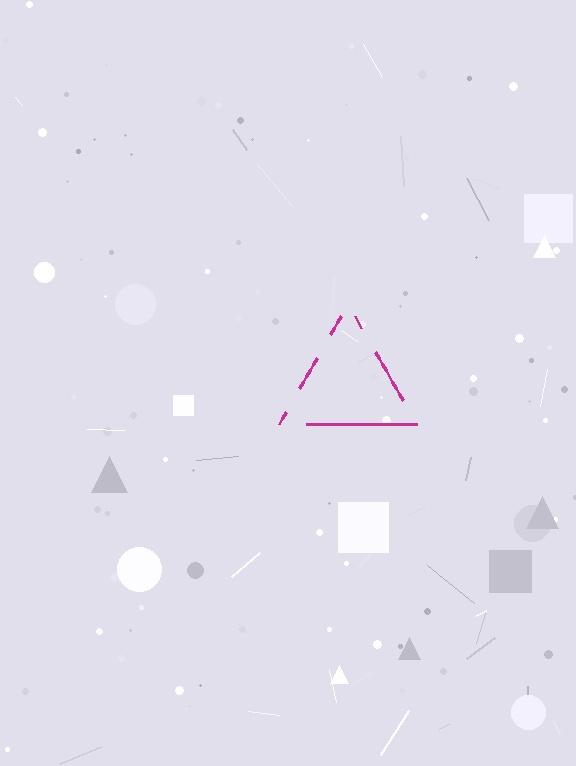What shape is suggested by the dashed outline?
The dashed outline suggests a triangle.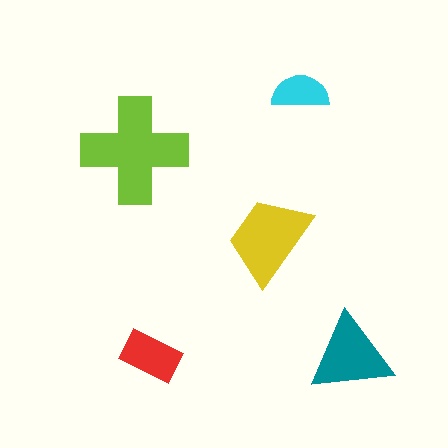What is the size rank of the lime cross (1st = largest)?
1st.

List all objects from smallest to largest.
The cyan semicircle, the red rectangle, the teal triangle, the yellow trapezoid, the lime cross.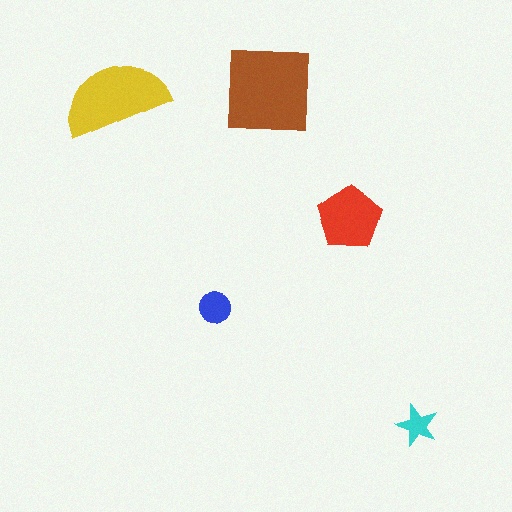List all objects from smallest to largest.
The cyan star, the blue circle, the red pentagon, the yellow semicircle, the brown square.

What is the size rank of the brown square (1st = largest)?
1st.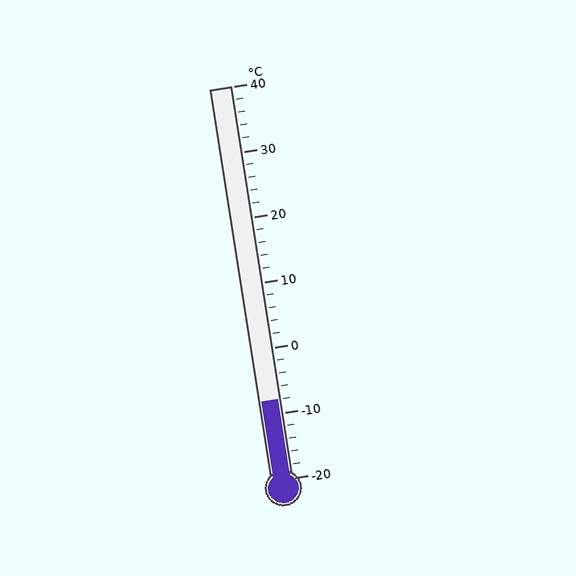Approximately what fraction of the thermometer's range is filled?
The thermometer is filled to approximately 20% of its range.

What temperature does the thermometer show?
The thermometer shows approximately -8°C.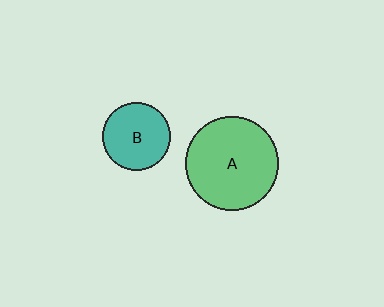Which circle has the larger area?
Circle A (green).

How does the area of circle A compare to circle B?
Approximately 1.9 times.